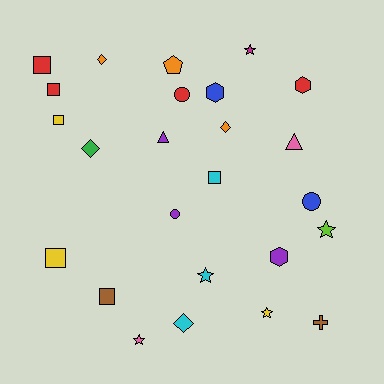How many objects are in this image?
There are 25 objects.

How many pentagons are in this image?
There is 1 pentagon.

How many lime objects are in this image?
There is 1 lime object.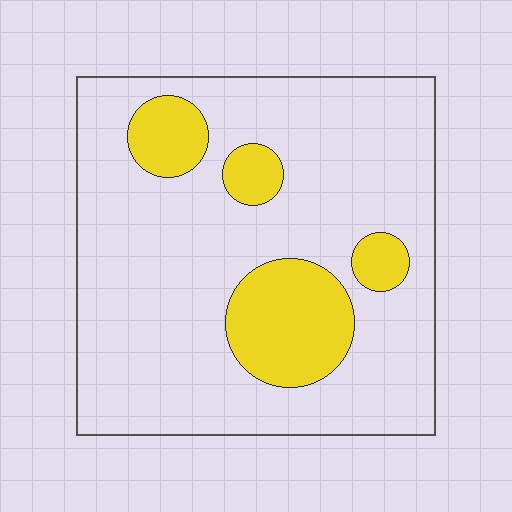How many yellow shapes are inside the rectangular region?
4.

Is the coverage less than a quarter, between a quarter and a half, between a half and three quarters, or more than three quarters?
Less than a quarter.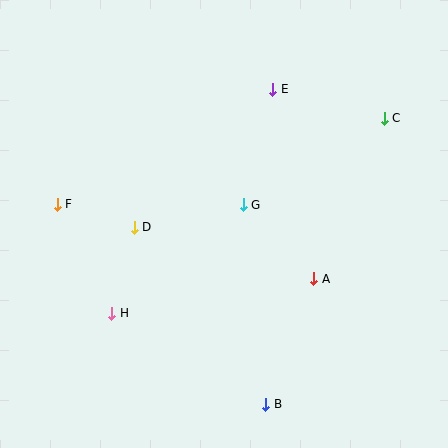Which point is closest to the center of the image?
Point G at (243, 205) is closest to the center.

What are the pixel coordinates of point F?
Point F is at (57, 204).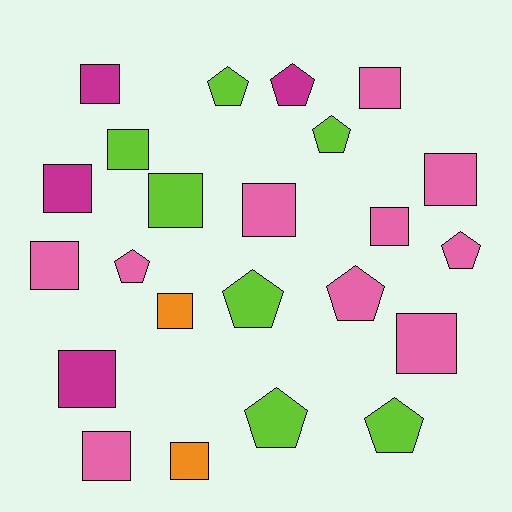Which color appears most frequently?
Pink, with 10 objects.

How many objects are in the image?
There are 23 objects.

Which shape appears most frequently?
Square, with 14 objects.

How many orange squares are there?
There are 2 orange squares.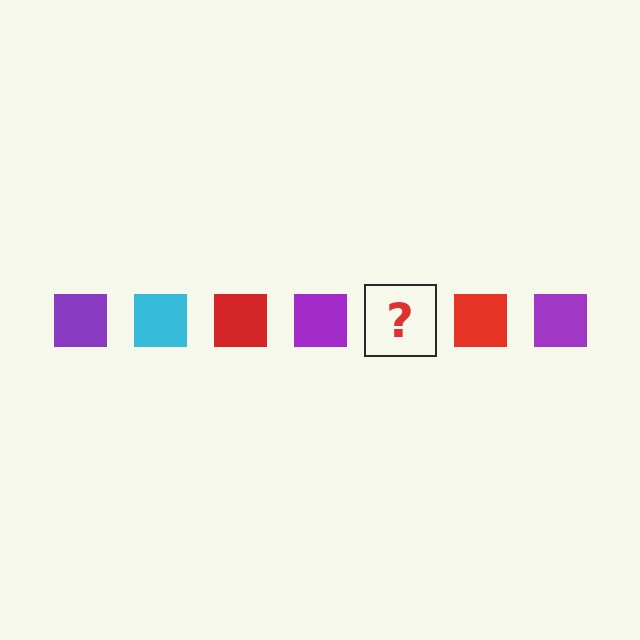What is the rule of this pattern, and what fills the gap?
The rule is that the pattern cycles through purple, cyan, red squares. The gap should be filled with a cyan square.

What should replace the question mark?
The question mark should be replaced with a cyan square.